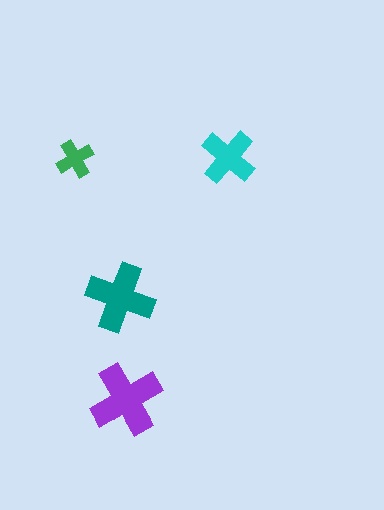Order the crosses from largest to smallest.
the purple one, the teal one, the cyan one, the green one.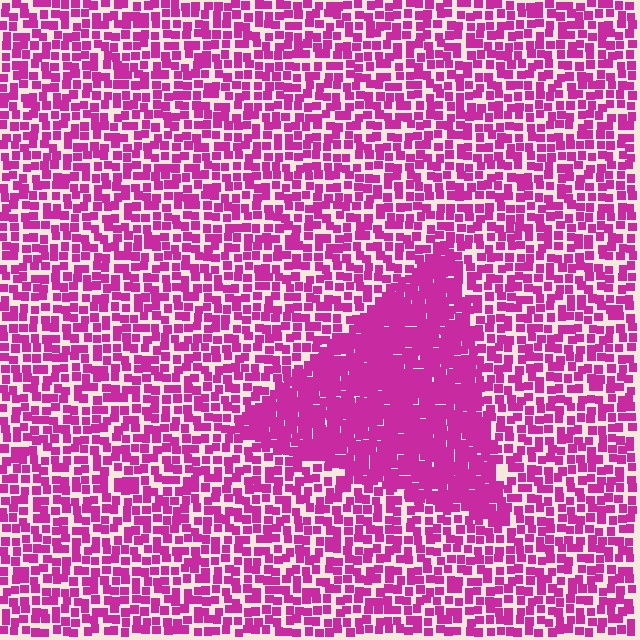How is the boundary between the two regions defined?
The boundary is defined by a change in element density (approximately 2.0x ratio). All elements are the same color, size, and shape.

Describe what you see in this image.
The image contains small magenta elements arranged at two different densities. A triangle-shaped region is visible where the elements are more densely packed than the surrounding area.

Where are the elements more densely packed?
The elements are more densely packed inside the triangle boundary.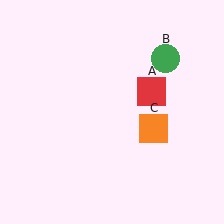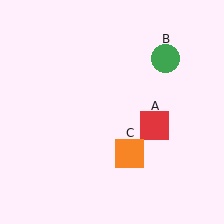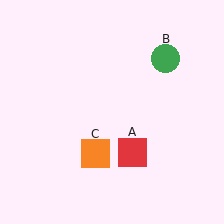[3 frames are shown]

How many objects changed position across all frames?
2 objects changed position: red square (object A), orange square (object C).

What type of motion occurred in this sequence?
The red square (object A), orange square (object C) rotated clockwise around the center of the scene.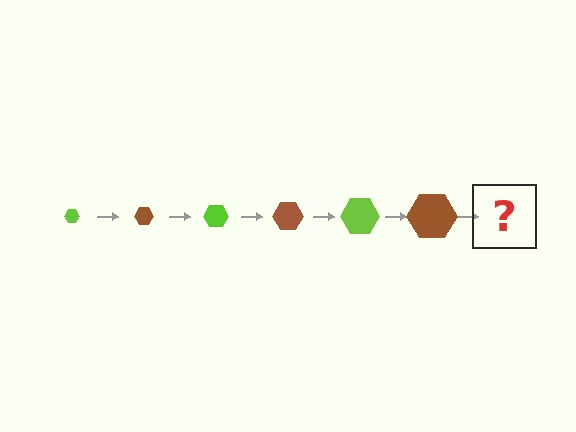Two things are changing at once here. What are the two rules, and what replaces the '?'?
The two rules are that the hexagon grows larger each step and the color cycles through lime and brown. The '?' should be a lime hexagon, larger than the previous one.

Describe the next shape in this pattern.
It should be a lime hexagon, larger than the previous one.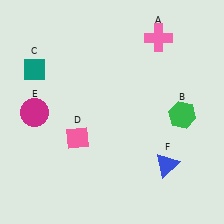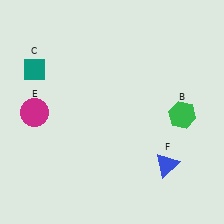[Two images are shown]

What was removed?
The pink cross (A), the pink diamond (D) were removed in Image 2.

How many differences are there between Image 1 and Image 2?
There are 2 differences between the two images.